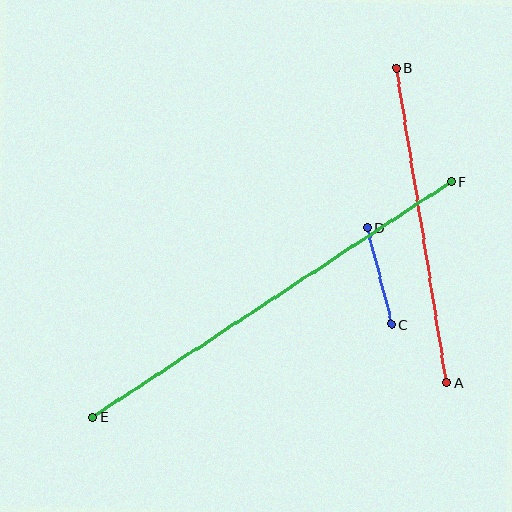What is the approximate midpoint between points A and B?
The midpoint is at approximately (421, 225) pixels.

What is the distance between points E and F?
The distance is approximately 429 pixels.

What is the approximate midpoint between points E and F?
The midpoint is at approximately (272, 299) pixels.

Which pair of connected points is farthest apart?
Points E and F are farthest apart.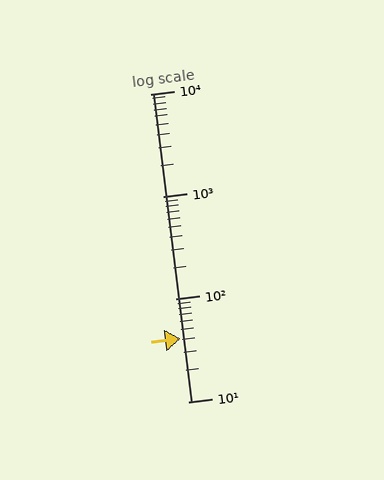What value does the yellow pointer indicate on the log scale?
The pointer indicates approximately 41.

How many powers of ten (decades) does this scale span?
The scale spans 3 decades, from 10 to 10000.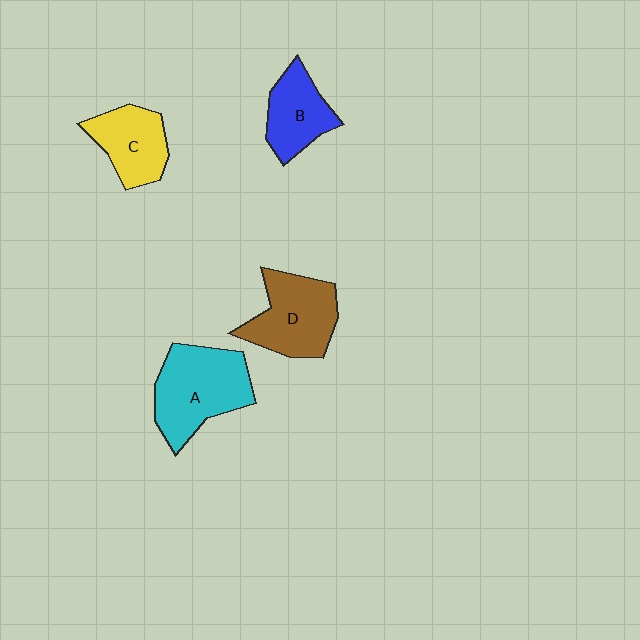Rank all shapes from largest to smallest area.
From largest to smallest: A (cyan), D (brown), C (yellow), B (blue).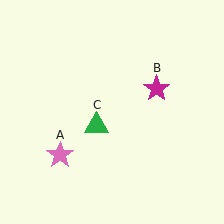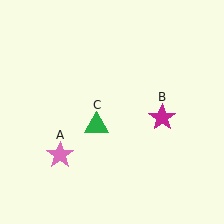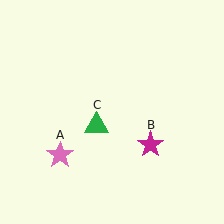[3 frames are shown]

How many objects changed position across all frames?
1 object changed position: magenta star (object B).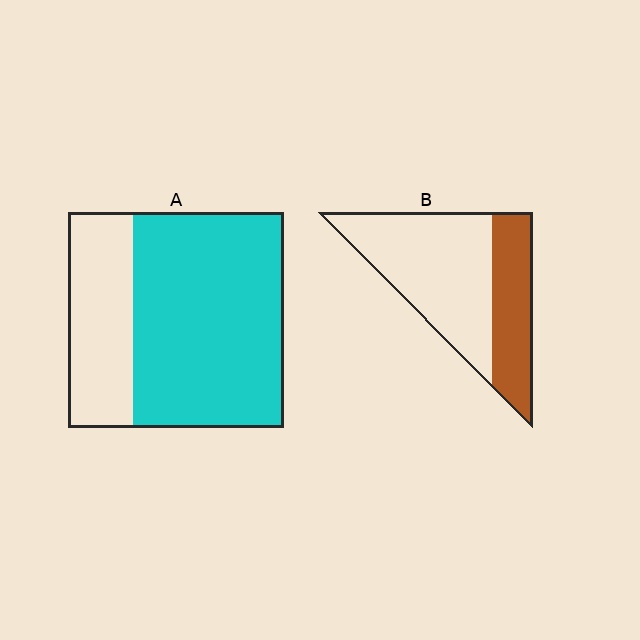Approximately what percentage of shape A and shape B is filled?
A is approximately 70% and B is approximately 35%.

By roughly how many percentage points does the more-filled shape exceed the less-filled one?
By roughly 35 percentage points (A over B).